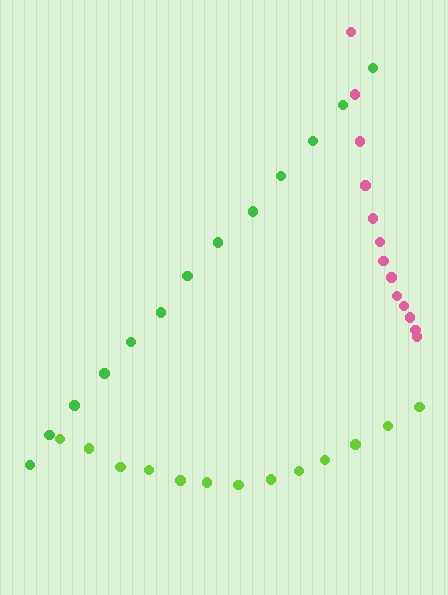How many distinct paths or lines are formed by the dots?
There are 3 distinct paths.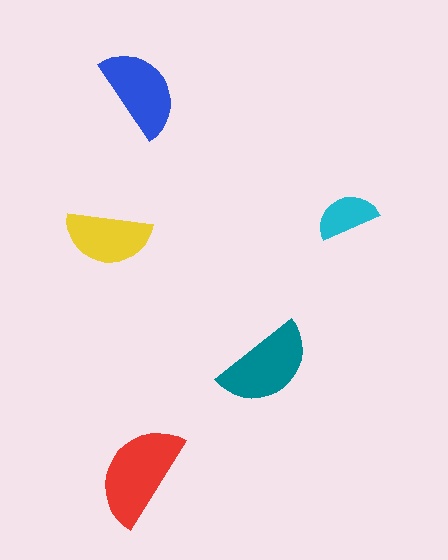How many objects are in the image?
There are 5 objects in the image.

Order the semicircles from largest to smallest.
the red one, the teal one, the blue one, the yellow one, the cyan one.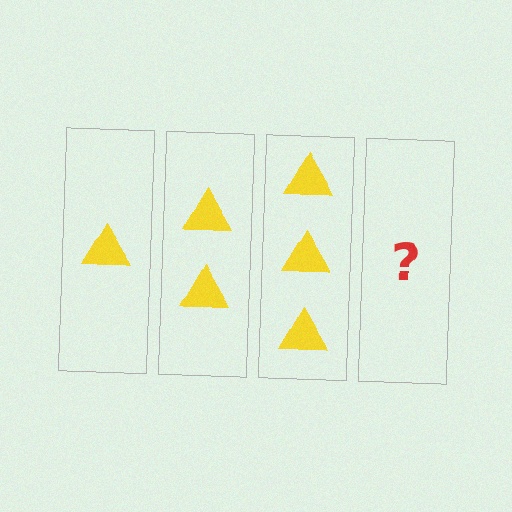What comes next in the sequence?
The next element should be 4 triangles.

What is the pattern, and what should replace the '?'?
The pattern is that each step adds one more triangle. The '?' should be 4 triangles.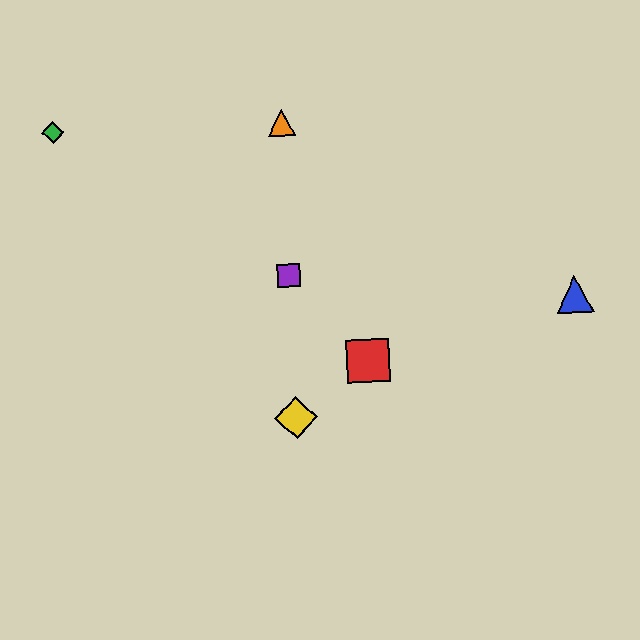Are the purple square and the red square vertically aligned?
No, the purple square is at x≈289 and the red square is at x≈368.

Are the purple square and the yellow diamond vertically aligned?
Yes, both are at x≈289.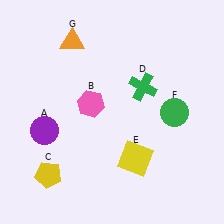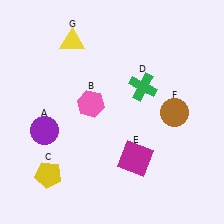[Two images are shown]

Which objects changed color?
E changed from yellow to magenta. F changed from green to brown. G changed from orange to yellow.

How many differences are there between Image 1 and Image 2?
There are 3 differences between the two images.